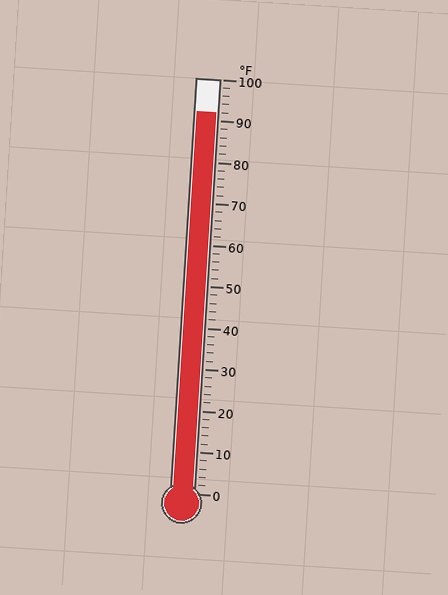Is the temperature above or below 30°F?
The temperature is above 30°F.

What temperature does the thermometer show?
The thermometer shows approximately 92°F.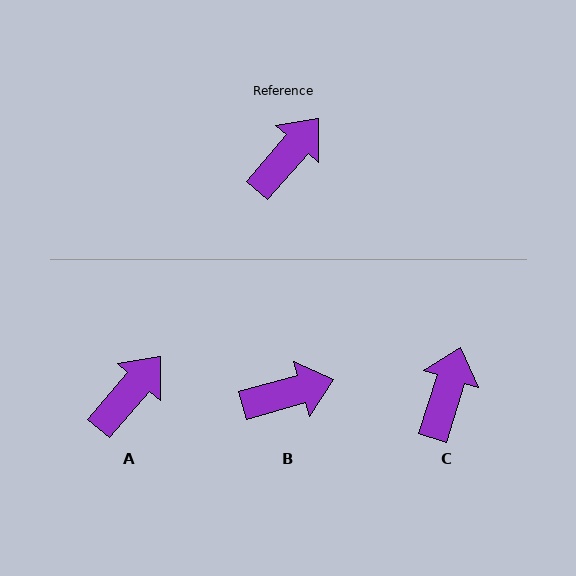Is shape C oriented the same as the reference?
No, it is off by about 23 degrees.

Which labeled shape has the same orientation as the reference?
A.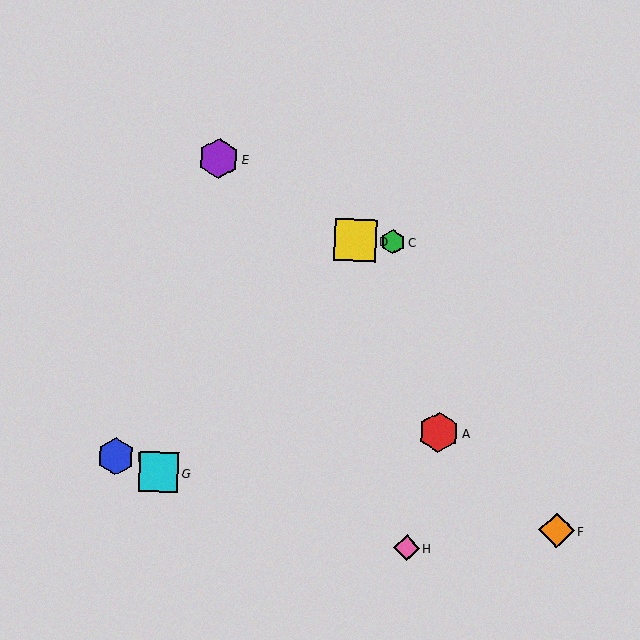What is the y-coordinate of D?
Object D is at y≈240.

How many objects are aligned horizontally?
2 objects (C, D) are aligned horizontally.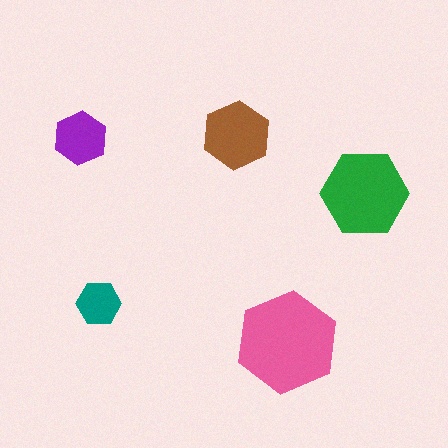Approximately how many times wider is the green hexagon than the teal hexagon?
About 2 times wider.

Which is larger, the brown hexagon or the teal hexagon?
The brown one.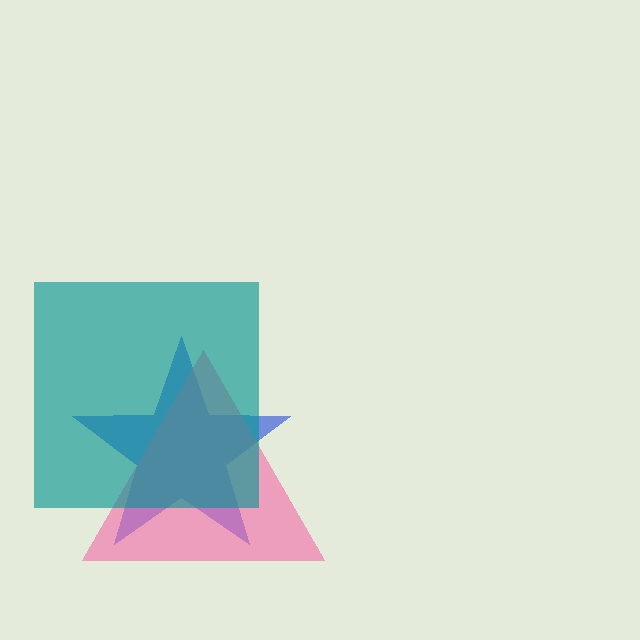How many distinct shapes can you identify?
There are 3 distinct shapes: a blue star, a pink triangle, a teal square.